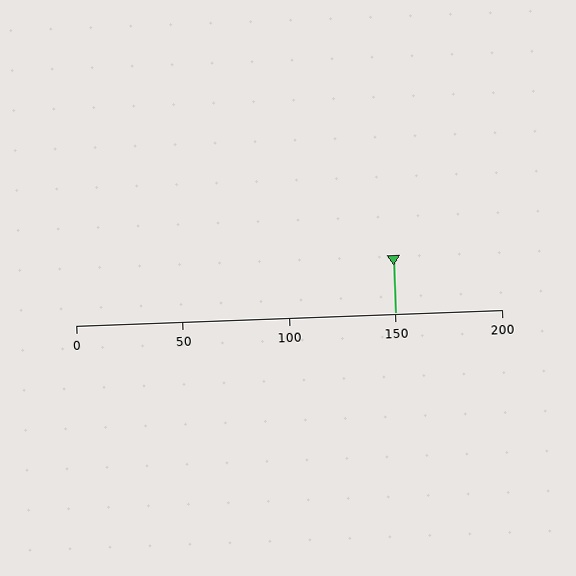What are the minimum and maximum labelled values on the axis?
The axis runs from 0 to 200.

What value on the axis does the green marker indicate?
The marker indicates approximately 150.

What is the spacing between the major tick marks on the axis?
The major ticks are spaced 50 apart.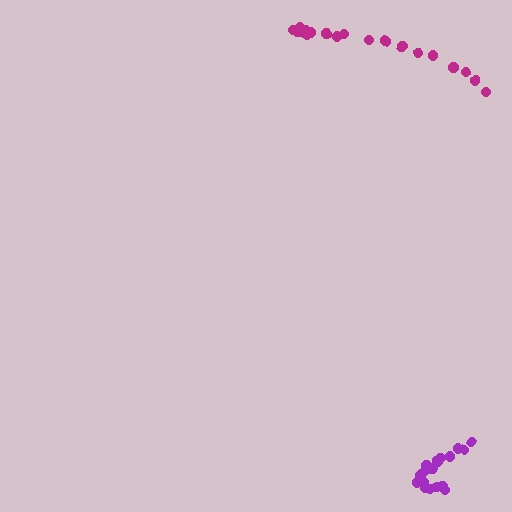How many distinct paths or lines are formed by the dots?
There are 2 distinct paths.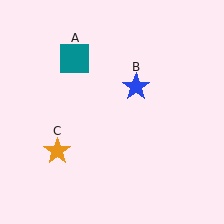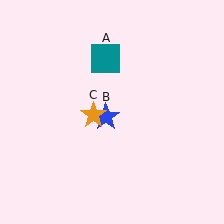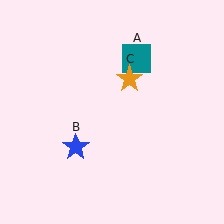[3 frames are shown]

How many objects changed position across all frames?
3 objects changed position: teal square (object A), blue star (object B), orange star (object C).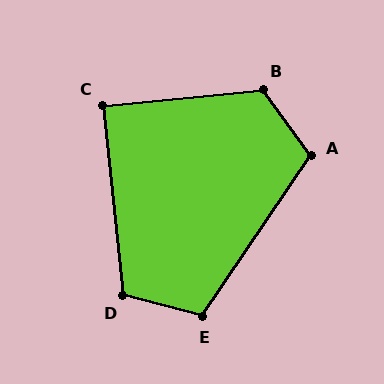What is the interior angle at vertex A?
Approximately 110 degrees (obtuse).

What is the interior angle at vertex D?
Approximately 111 degrees (obtuse).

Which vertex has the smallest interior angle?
C, at approximately 89 degrees.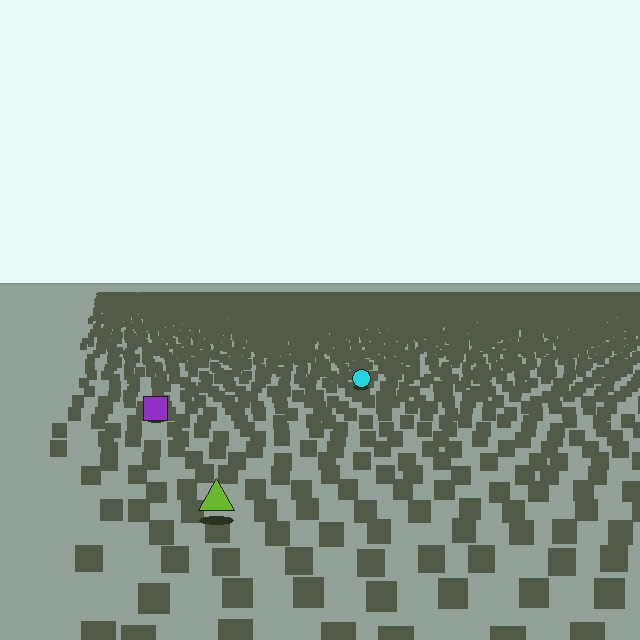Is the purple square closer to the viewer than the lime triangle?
No. The lime triangle is closer — you can tell from the texture gradient: the ground texture is coarser near it.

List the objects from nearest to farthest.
From nearest to farthest: the lime triangle, the purple square, the cyan circle.